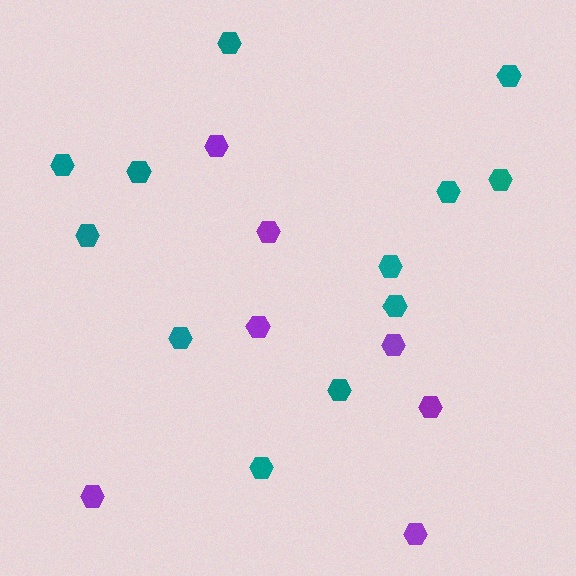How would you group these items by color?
There are 2 groups: one group of teal hexagons (12) and one group of purple hexagons (7).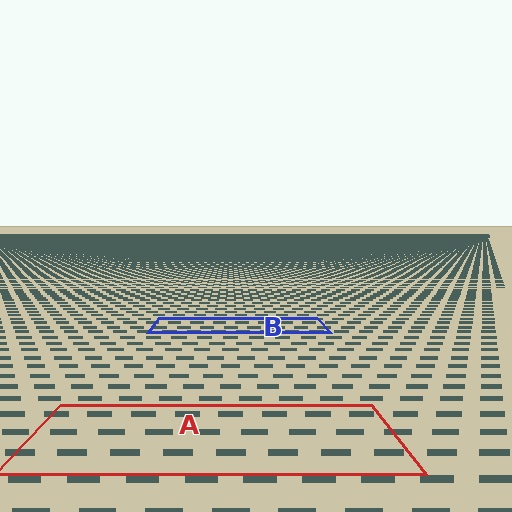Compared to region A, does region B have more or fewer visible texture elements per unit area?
Region B has more texture elements per unit area — they are packed more densely because it is farther away.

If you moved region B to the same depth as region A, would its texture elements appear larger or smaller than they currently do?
They would appear larger. At a closer depth, the same texture elements are projected at a bigger on-screen size.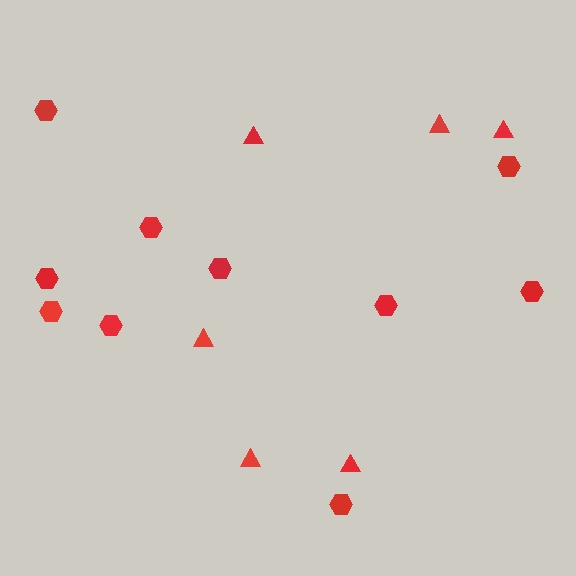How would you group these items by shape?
There are 2 groups: one group of hexagons (10) and one group of triangles (6).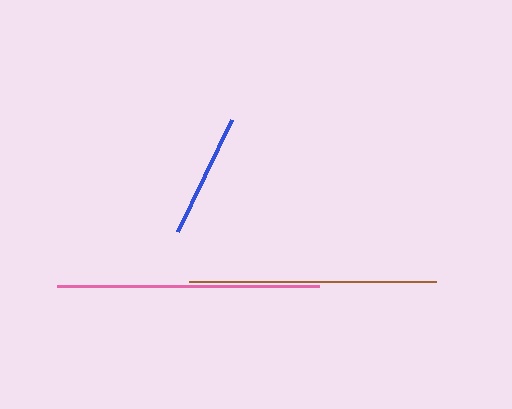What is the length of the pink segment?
The pink segment is approximately 263 pixels long.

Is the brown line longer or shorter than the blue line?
The brown line is longer than the blue line.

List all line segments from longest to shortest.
From longest to shortest: pink, brown, blue.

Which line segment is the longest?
The pink line is the longest at approximately 263 pixels.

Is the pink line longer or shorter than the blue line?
The pink line is longer than the blue line.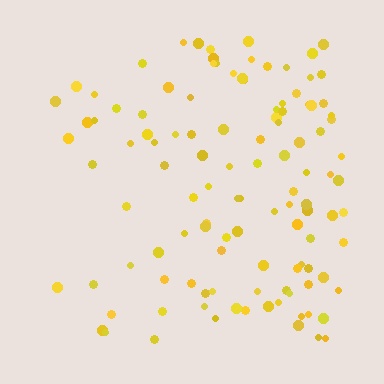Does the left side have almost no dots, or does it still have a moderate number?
Still a moderate number, just noticeably fewer than the right.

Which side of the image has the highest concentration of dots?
The right.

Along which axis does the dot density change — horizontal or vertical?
Horizontal.